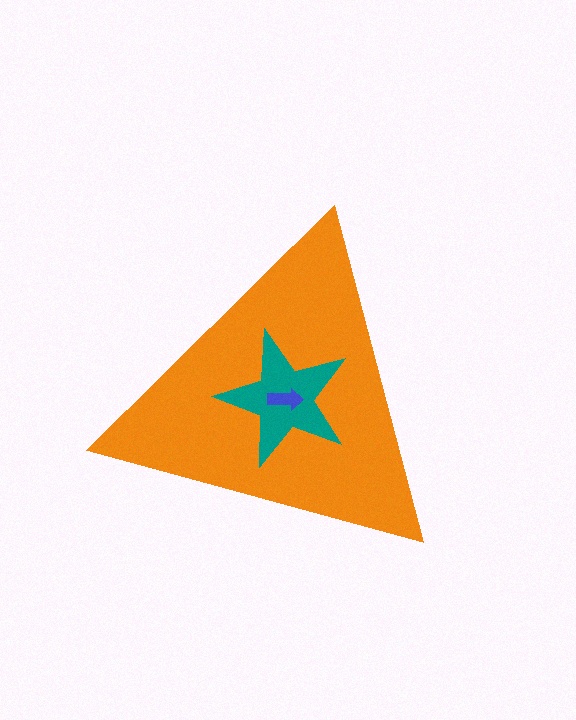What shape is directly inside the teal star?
The blue arrow.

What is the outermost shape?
The orange triangle.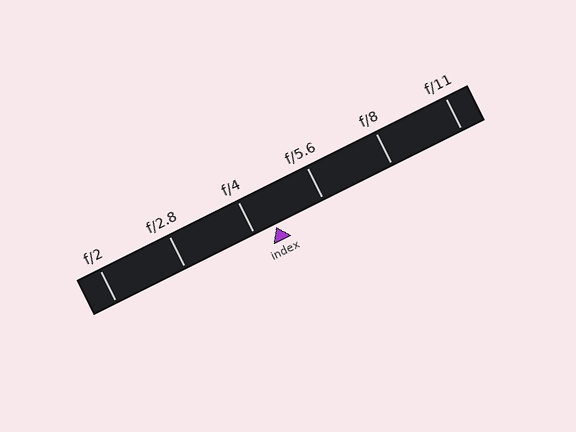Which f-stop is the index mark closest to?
The index mark is closest to f/4.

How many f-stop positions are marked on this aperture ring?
There are 6 f-stop positions marked.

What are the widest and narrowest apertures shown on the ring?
The widest aperture shown is f/2 and the narrowest is f/11.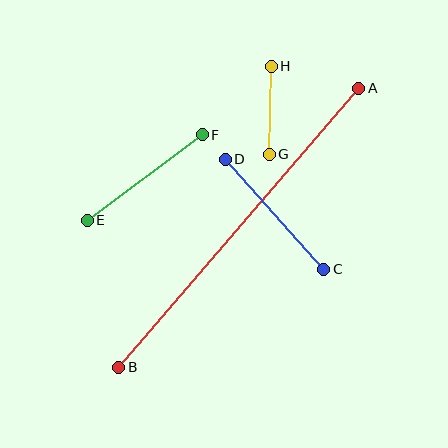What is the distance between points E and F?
The distance is approximately 143 pixels.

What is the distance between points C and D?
The distance is approximately 148 pixels.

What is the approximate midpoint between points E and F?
The midpoint is at approximately (145, 177) pixels.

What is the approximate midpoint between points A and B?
The midpoint is at approximately (239, 228) pixels.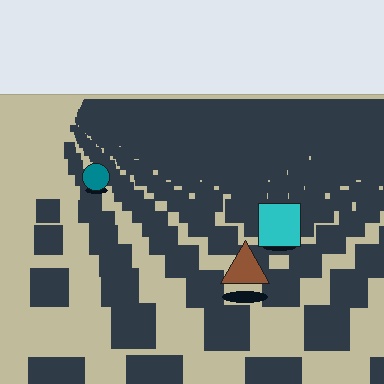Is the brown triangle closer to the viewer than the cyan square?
Yes. The brown triangle is closer — you can tell from the texture gradient: the ground texture is coarser near it.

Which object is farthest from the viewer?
The teal circle is farthest from the viewer. It appears smaller and the ground texture around it is denser.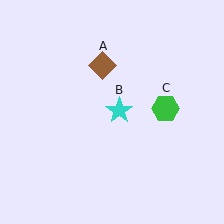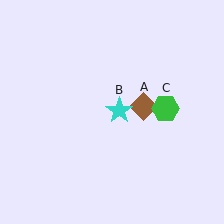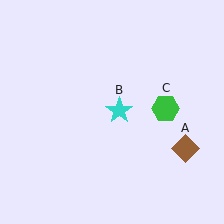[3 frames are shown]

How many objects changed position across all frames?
1 object changed position: brown diamond (object A).